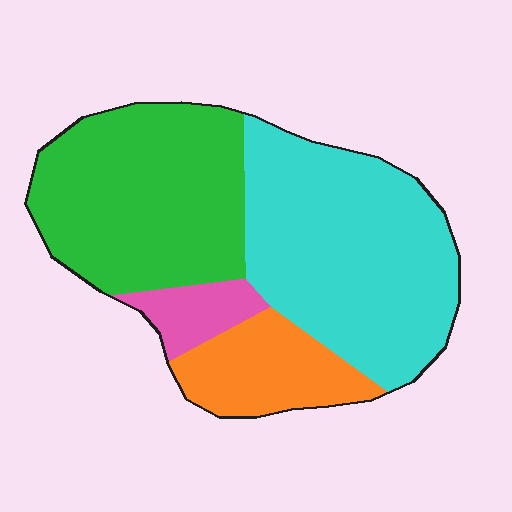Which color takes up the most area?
Cyan, at roughly 40%.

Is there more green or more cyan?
Cyan.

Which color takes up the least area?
Pink, at roughly 5%.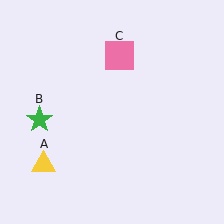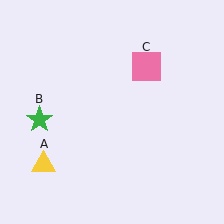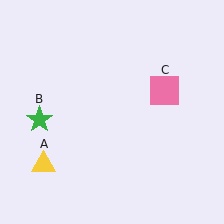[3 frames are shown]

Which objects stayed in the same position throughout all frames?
Yellow triangle (object A) and green star (object B) remained stationary.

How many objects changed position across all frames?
1 object changed position: pink square (object C).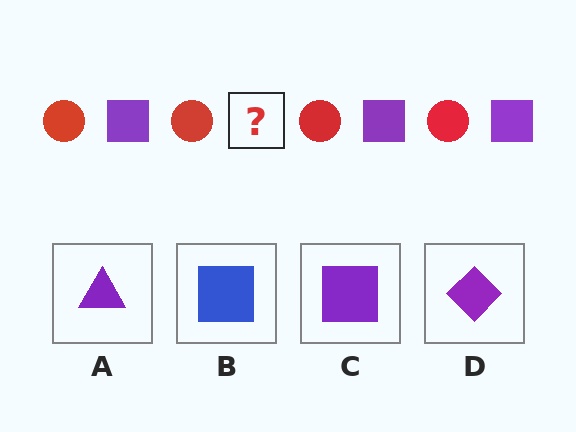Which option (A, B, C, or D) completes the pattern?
C.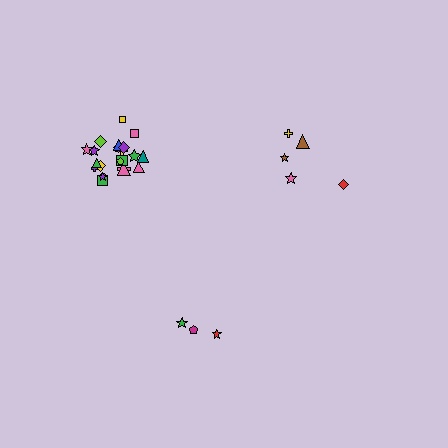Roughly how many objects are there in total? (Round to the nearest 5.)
Roughly 30 objects in total.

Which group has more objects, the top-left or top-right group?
The top-left group.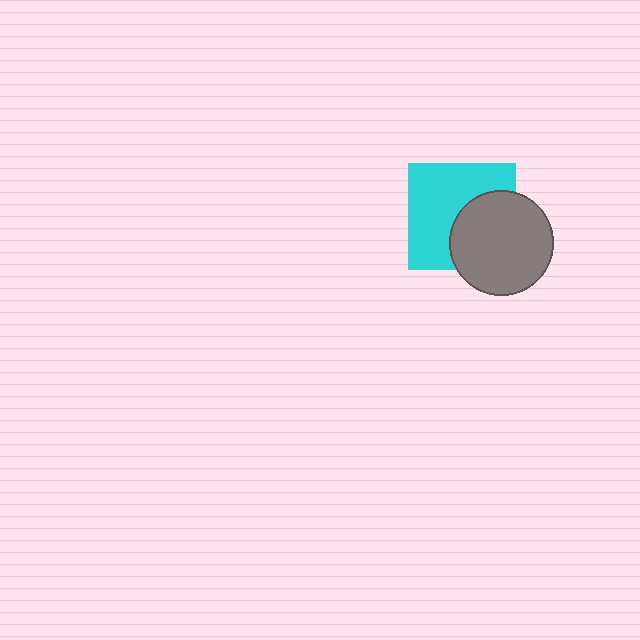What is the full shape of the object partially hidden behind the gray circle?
The partially hidden object is a cyan square.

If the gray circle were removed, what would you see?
You would see the complete cyan square.